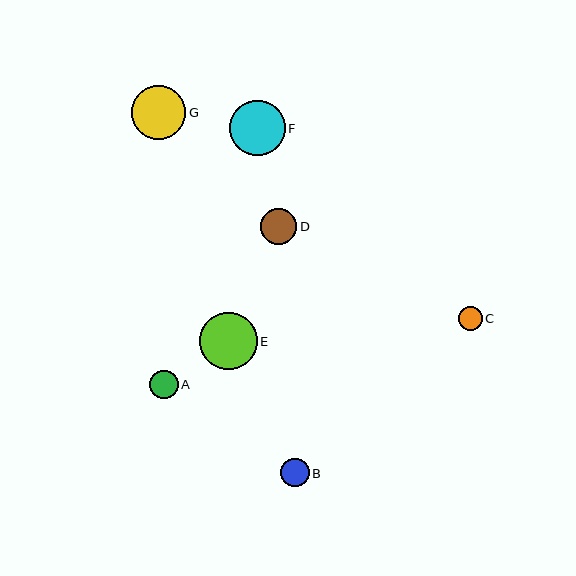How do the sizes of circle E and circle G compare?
Circle E and circle G are approximately the same size.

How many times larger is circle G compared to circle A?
Circle G is approximately 1.9 times the size of circle A.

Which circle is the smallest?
Circle C is the smallest with a size of approximately 24 pixels.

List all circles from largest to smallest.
From largest to smallest: E, F, G, D, A, B, C.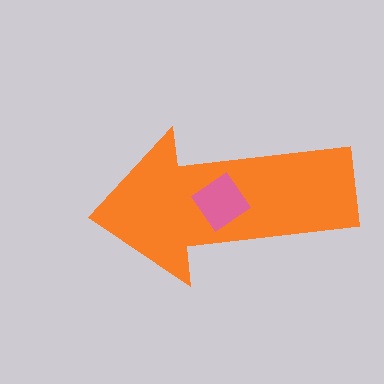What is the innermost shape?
The pink diamond.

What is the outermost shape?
The orange arrow.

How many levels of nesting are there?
2.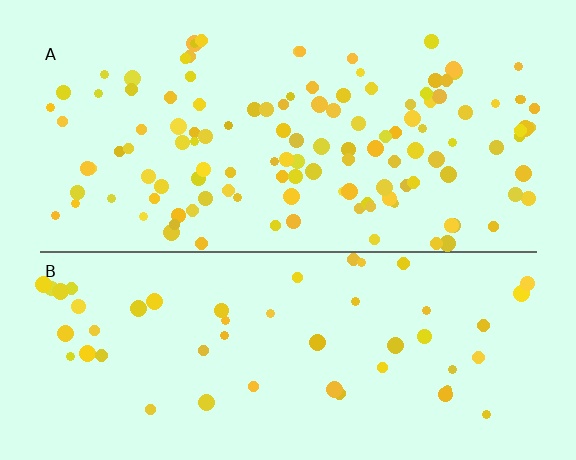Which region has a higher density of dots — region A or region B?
A (the top).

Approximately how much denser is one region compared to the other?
Approximately 2.4× — region A over region B.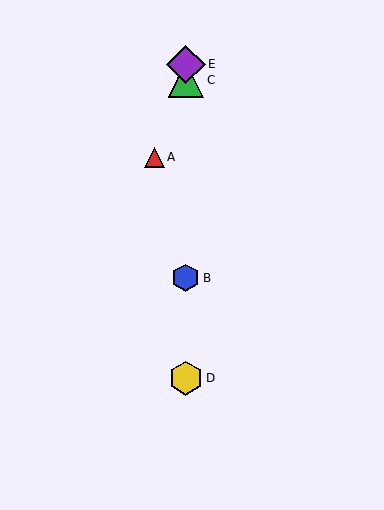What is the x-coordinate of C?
Object C is at x≈186.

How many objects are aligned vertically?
4 objects (B, C, D, E) are aligned vertically.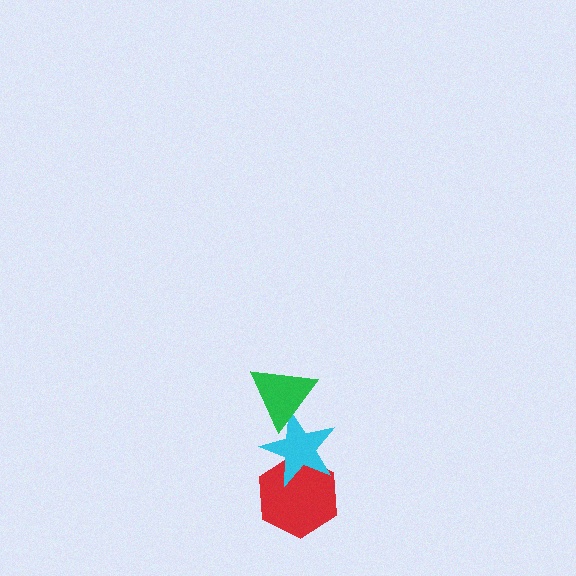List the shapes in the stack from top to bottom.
From top to bottom: the green triangle, the cyan star, the red hexagon.